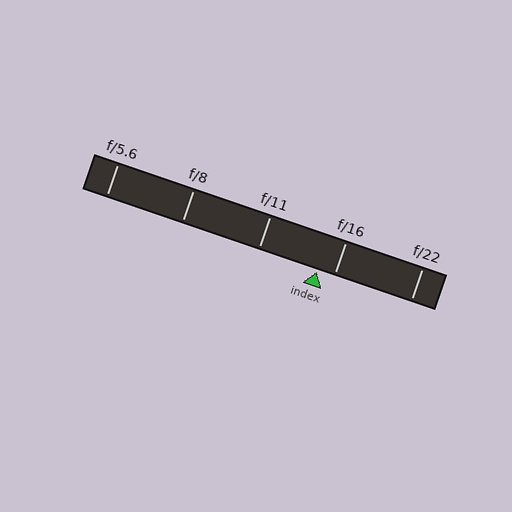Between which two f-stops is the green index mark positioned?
The index mark is between f/11 and f/16.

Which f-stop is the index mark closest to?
The index mark is closest to f/16.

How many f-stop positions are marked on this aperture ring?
There are 5 f-stop positions marked.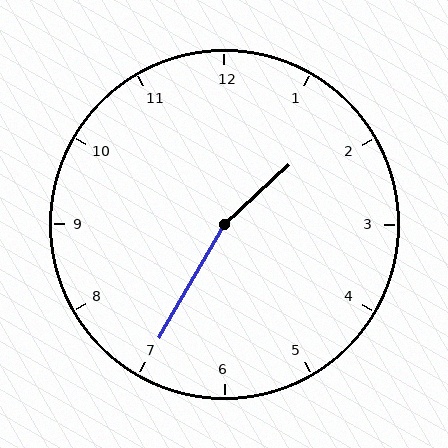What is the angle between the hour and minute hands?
Approximately 162 degrees.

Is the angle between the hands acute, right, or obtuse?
It is obtuse.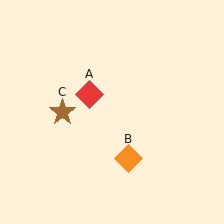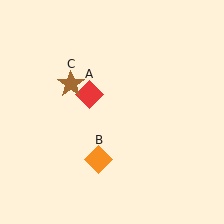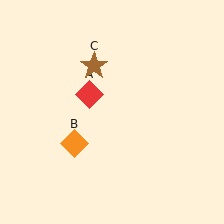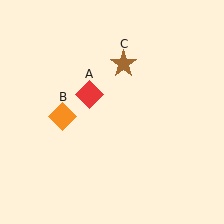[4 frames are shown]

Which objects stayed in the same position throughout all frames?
Red diamond (object A) remained stationary.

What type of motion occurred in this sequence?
The orange diamond (object B), brown star (object C) rotated clockwise around the center of the scene.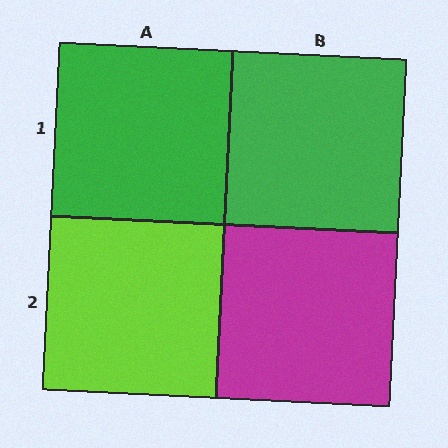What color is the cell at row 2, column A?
Lime.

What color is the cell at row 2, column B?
Magenta.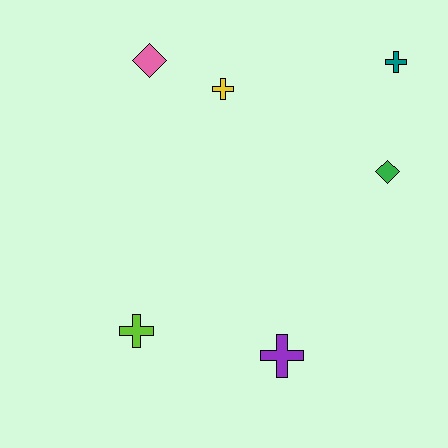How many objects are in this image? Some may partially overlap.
There are 6 objects.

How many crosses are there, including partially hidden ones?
There are 4 crosses.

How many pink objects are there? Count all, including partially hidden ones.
There is 1 pink object.